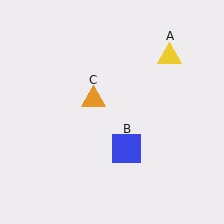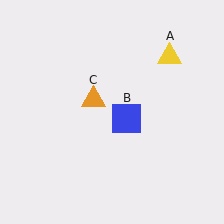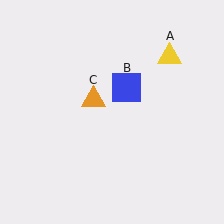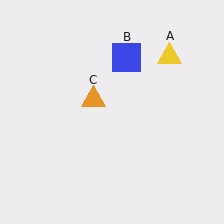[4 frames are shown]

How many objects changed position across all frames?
1 object changed position: blue square (object B).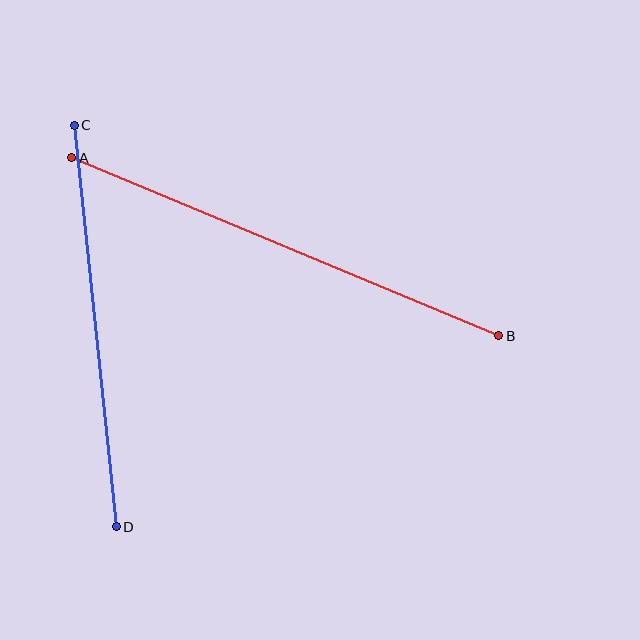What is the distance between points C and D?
The distance is approximately 404 pixels.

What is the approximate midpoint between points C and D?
The midpoint is at approximately (95, 326) pixels.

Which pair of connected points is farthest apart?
Points A and B are farthest apart.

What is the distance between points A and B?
The distance is approximately 462 pixels.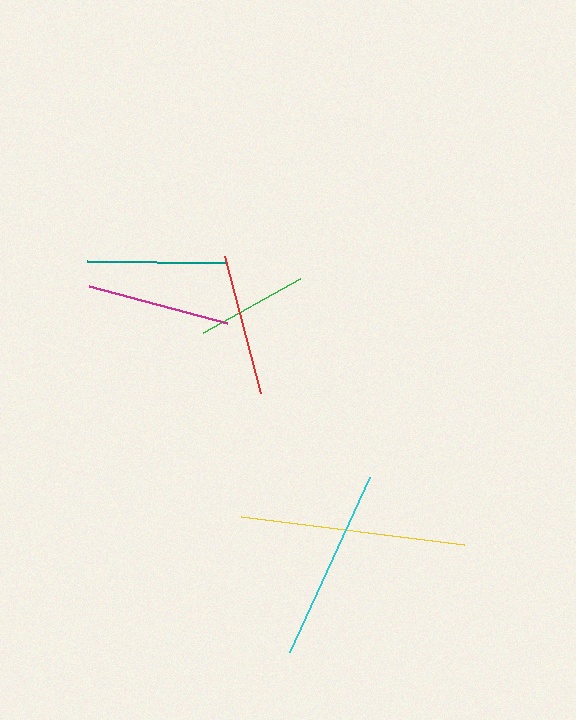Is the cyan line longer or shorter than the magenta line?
The cyan line is longer than the magenta line.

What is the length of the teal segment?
The teal segment is approximately 139 pixels long.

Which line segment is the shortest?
The green line is the shortest at approximately 112 pixels.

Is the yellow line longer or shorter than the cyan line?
The yellow line is longer than the cyan line.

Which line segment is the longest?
The yellow line is the longest at approximately 225 pixels.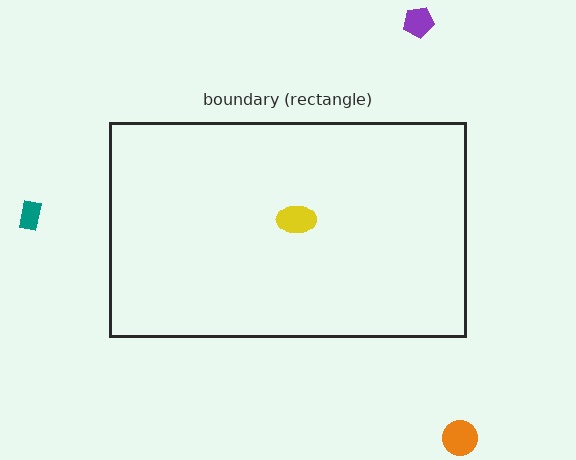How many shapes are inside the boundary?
1 inside, 3 outside.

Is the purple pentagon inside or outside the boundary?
Outside.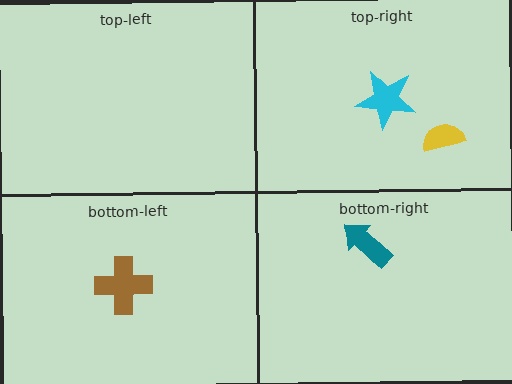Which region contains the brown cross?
The bottom-left region.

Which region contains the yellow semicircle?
The top-right region.